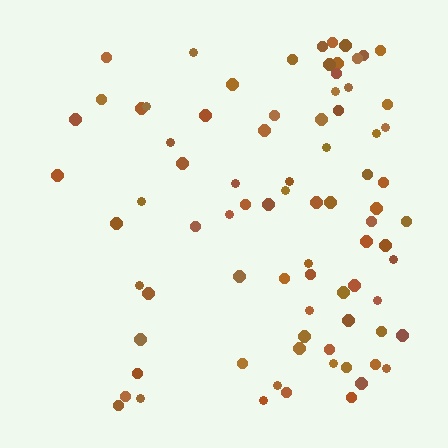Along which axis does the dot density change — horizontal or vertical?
Horizontal.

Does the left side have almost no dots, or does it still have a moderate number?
Still a moderate number, just noticeably fewer than the right.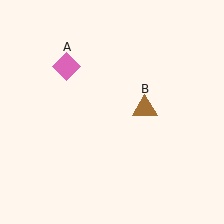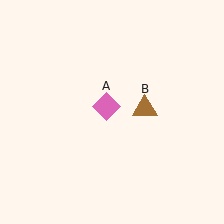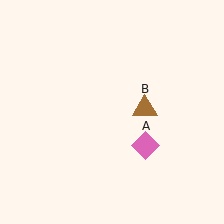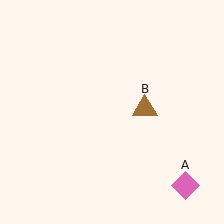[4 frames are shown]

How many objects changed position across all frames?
1 object changed position: pink diamond (object A).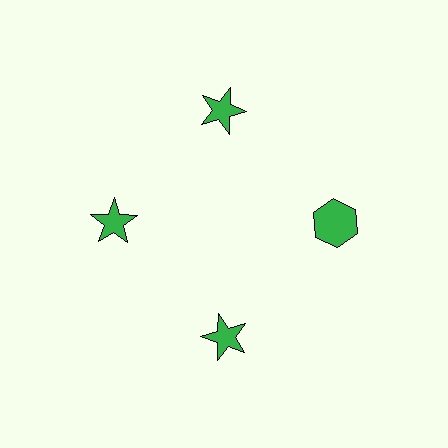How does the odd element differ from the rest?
It has a different shape: hexagon instead of star.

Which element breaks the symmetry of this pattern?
The green hexagon at roughly the 3 o'clock position breaks the symmetry. All other shapes are green stars.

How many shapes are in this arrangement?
There are 4 shapes arranged in a ring pattern.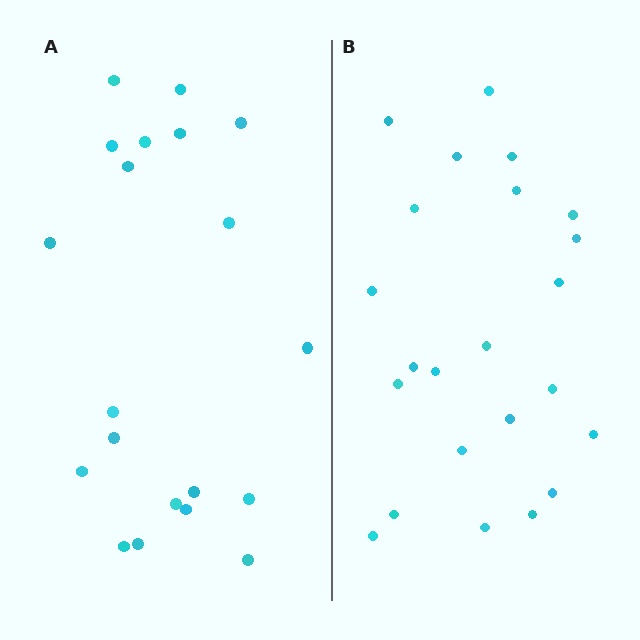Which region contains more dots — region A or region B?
Region B (the right region) has more dots.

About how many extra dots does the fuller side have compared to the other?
Region B has just a few more — roughly 2 or 3 more dots than region A.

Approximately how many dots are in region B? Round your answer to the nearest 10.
About 20 dots. (The exact count is 23, which rounds to 20.)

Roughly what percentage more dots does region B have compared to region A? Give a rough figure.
About 15% more.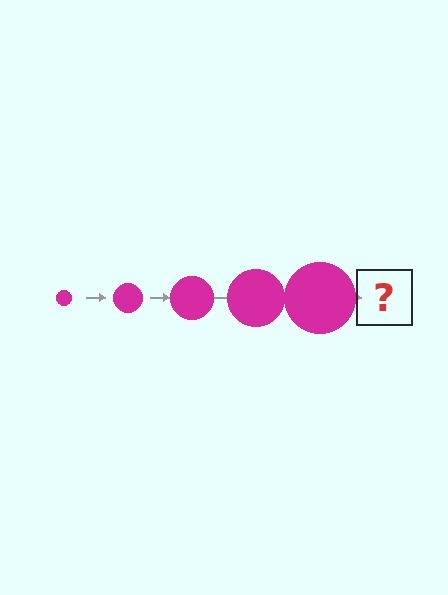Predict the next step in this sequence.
The next step is a magenta circle, larger than the previous one.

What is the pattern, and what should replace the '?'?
The pattern is that the circle gets progressively larger each step. The '?' should be a magenta circle, larger than the previous one.